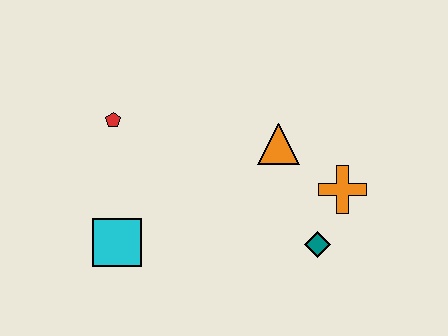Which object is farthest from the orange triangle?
The cyan square is farthest from the orange triangle.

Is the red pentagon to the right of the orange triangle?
No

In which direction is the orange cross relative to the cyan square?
The orange cross is to the right of the cyan square.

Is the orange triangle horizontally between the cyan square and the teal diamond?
Yes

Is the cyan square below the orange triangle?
Yes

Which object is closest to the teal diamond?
The orange cross is closest to the teal diamond.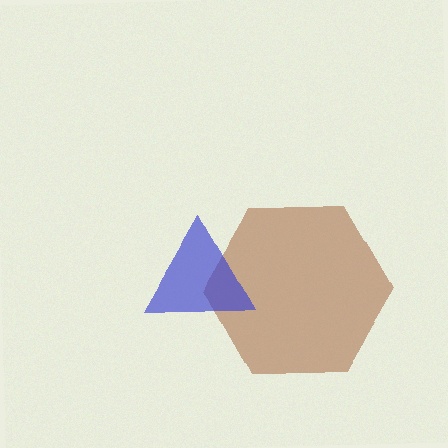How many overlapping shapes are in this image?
There are 2 overlapping shapes in the image.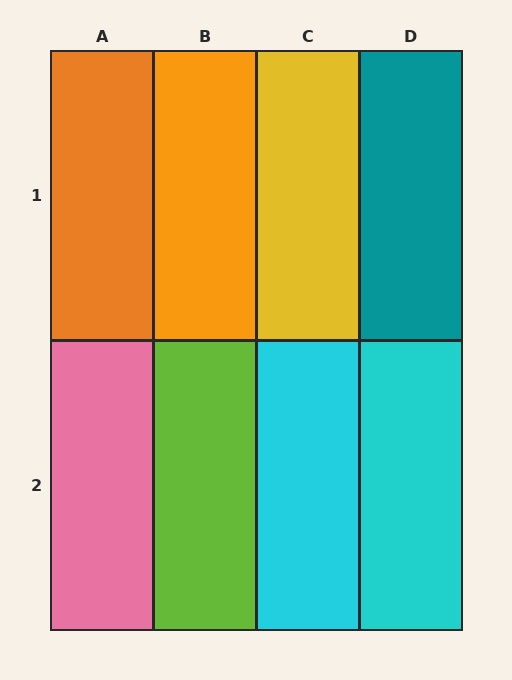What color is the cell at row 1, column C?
Yellow.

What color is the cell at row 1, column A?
Orange.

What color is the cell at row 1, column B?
Orange.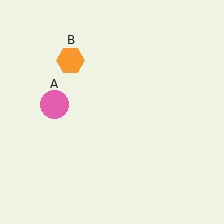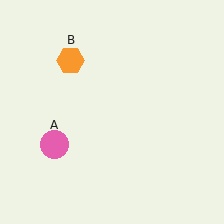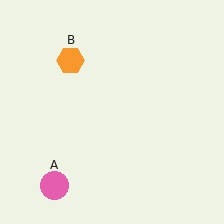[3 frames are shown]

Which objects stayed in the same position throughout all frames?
Orange hexagon (object B) remained stationary.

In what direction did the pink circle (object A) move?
The pink circle (object A) moved down.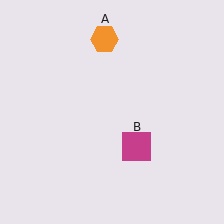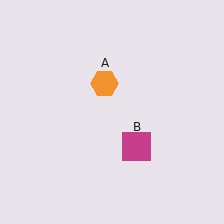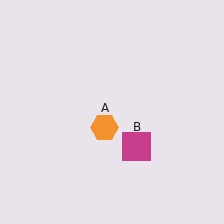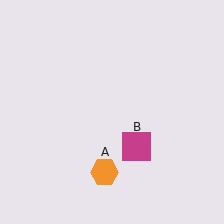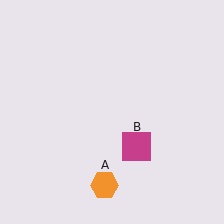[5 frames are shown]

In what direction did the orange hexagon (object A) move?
The orange hexagon (object A) moved down.